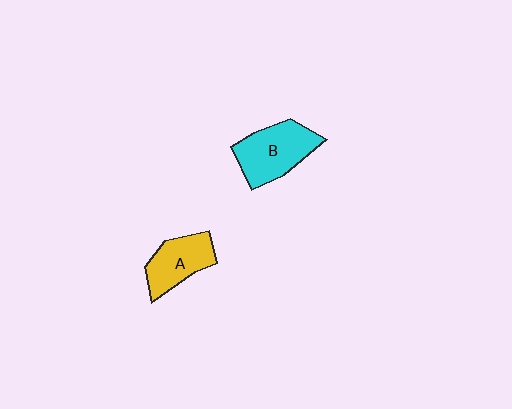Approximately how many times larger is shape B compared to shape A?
Approximately 1.3 times.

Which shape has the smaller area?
Shape A (yellow).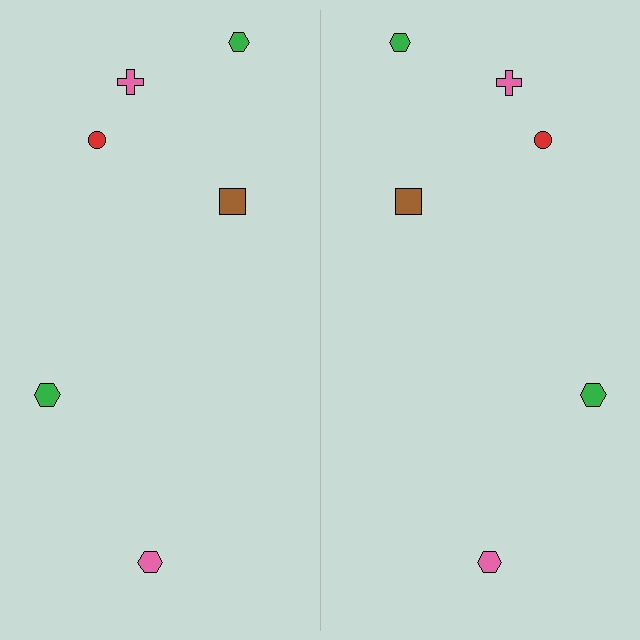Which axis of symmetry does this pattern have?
The pattern has a vertical axis of symmetry running through the center of the image.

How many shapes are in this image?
There are 12 shapes in this image.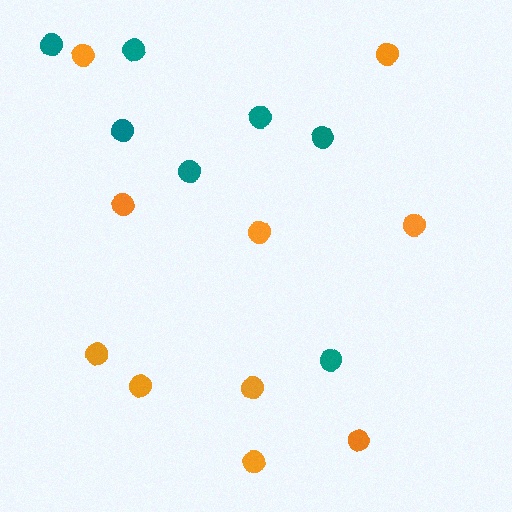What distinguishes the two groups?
There are 2 groups: one group of teal circles (7) and one group of orange circles (10).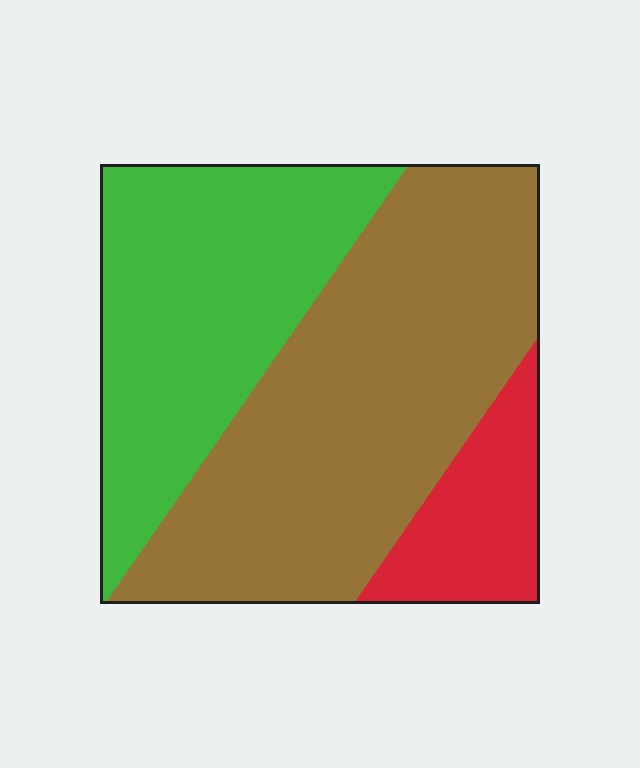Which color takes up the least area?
Red, at roughly 15%.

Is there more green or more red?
Green.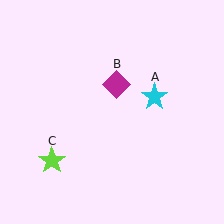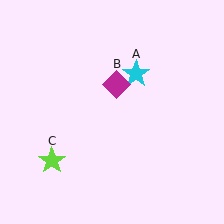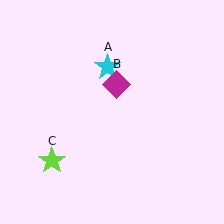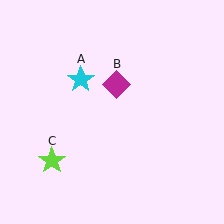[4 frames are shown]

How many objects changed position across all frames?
1 object changed position: cyan star (object A).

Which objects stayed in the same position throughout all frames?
Magenta diamond (object B) and lime star (object C) remained stationary.